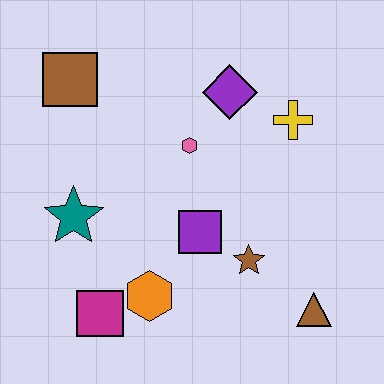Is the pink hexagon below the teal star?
No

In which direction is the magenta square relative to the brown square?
The magenta square is below the brown square.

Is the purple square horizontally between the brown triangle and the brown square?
Yes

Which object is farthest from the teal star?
The brown triangle is farthest from the teal star.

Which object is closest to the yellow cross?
The purple diamond is closest to the yellow cross.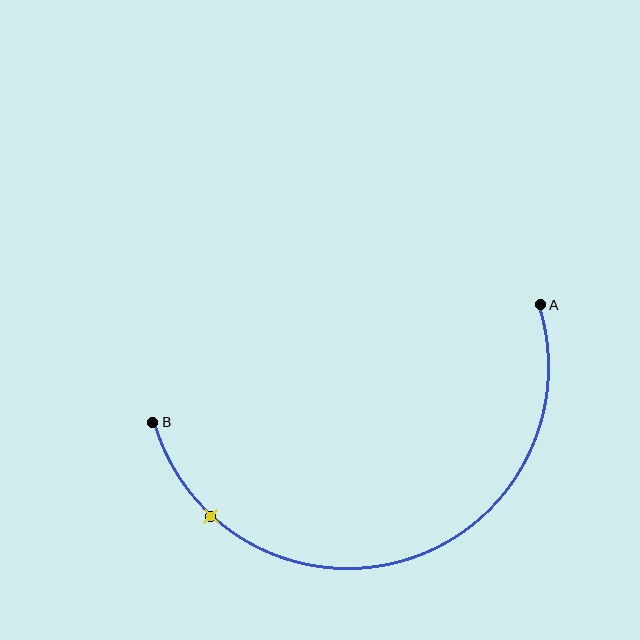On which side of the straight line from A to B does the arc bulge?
The arc bulges below the straight line connecting A and B.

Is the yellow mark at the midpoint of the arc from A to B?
No. The yellow mark lies on the arc but is closer to endpoint B. The arc midpoint would be at the point on the curve equidistant along the arc from both A and B.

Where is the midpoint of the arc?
The arc midpoint is the point on the curve farthest from the straight line joining A and B. It sits below that line.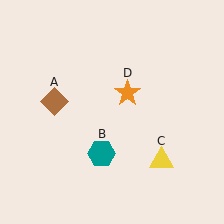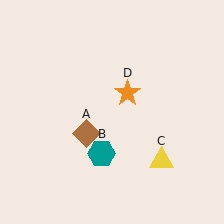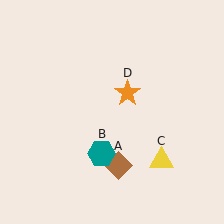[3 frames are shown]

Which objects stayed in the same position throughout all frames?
Teal hexagon (object B) and yellow triangle (object C) and orange star (object D) remained stationary.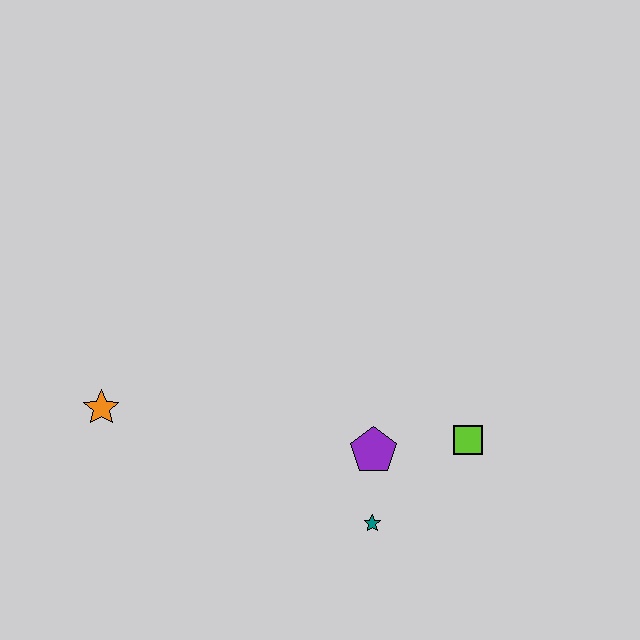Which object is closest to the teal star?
The purple pentagon is closest to the teal star.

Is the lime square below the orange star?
Yes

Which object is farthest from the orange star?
The lime square is farthest from the orange star.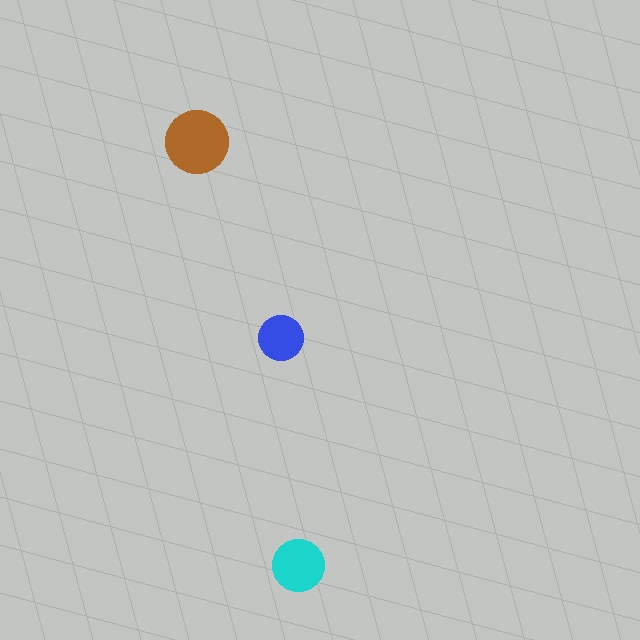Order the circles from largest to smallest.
the brown one, the cyan one, the blue one.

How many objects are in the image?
There are 3 objects in the image.